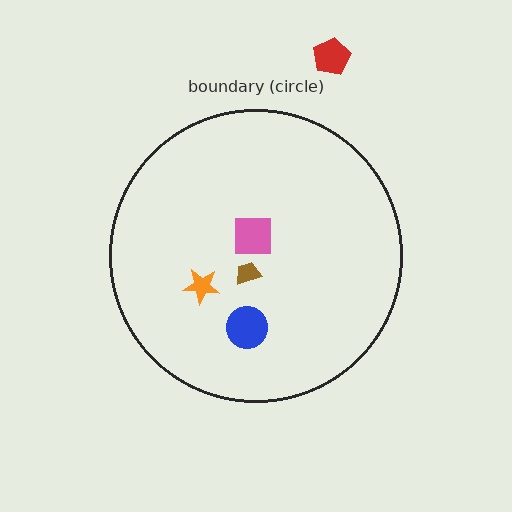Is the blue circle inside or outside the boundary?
Inside.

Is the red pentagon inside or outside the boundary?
Outside.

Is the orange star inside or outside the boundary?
Inside.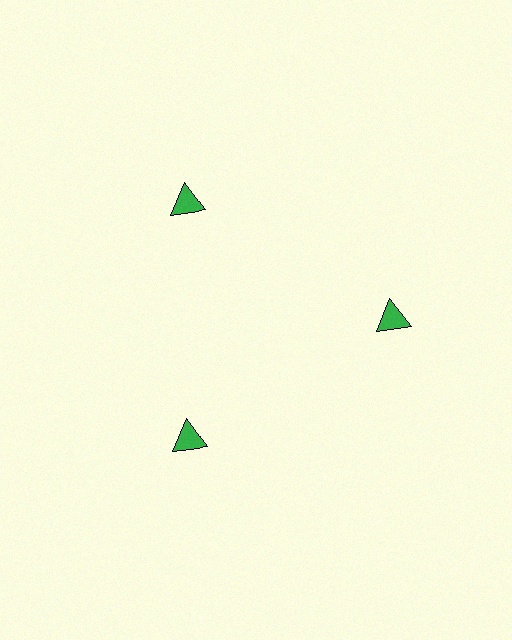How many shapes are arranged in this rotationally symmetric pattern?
There are 3 shapes, arranged in 3 groups of 1.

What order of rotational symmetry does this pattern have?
This pattern has 3-fold rotational symmetry.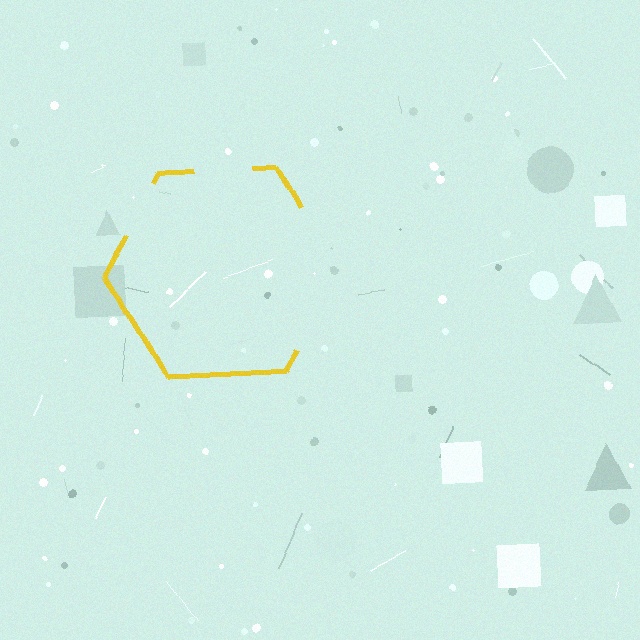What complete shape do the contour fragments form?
The contour fragments form a hexagon.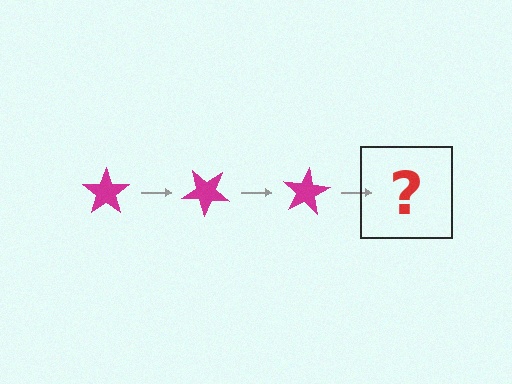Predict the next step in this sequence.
The next step is a magenta star rotated 120 degrees.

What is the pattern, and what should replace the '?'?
The pattern is that the star rotates 40 degrees each step. The '?' should be a magenta star rotated 120 degrees.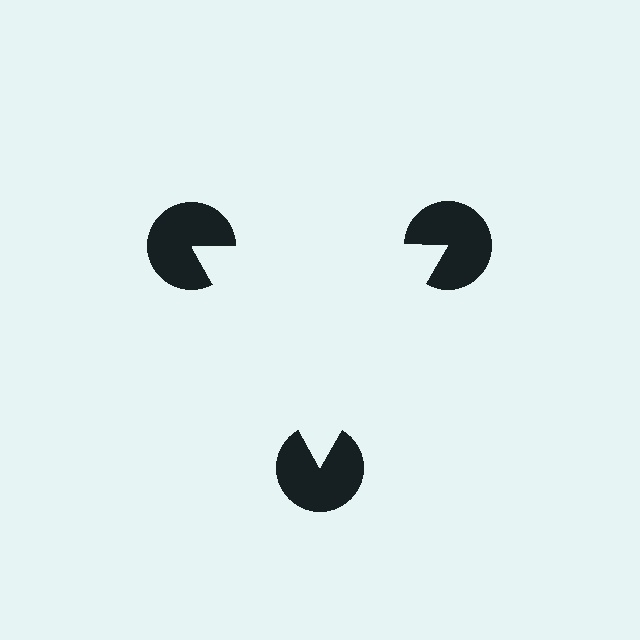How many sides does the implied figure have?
3 sides.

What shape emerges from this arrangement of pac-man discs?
An illusory triangle — its edges are inferred from the aligned wedge cuts in the pac-man discs, not physically drawn.